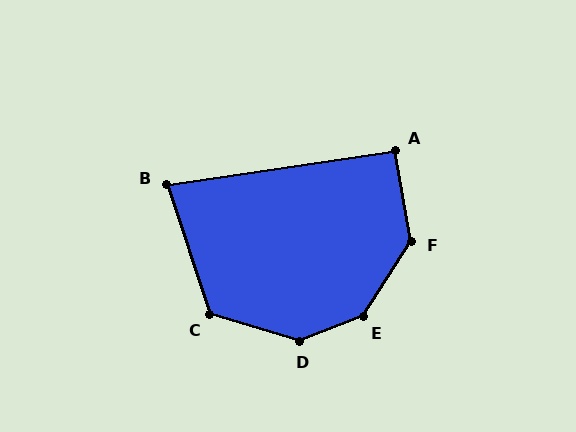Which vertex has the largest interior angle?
E, at approximately 144 degrees.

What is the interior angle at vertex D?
Approximately 142 degrees (obtuse).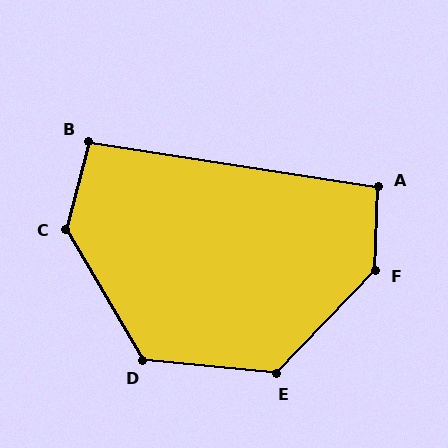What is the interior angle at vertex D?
Approximately 126 degrees (obtuse).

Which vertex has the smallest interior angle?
B, at approximately 96 degrees.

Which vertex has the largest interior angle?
F, at approximately 138 degrees.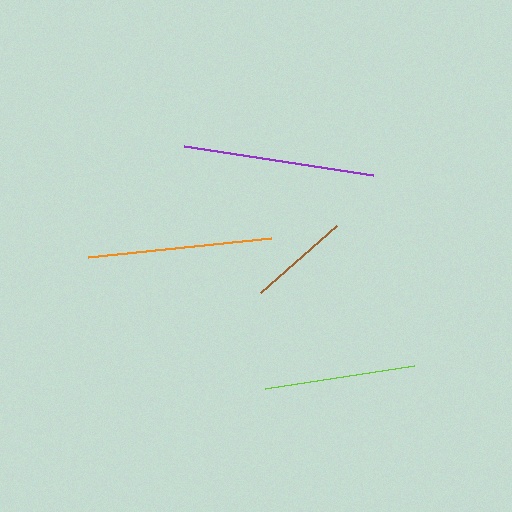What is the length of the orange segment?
The orange segment is approximately 183 pixels long.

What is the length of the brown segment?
The brown segment is approximately 101 pixels long.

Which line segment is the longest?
The purple line is the longest at approximately 191 pixels.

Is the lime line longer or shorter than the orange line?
The orange line is longer than the lime line.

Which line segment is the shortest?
The brown line is the shortest at approximately 101 pixels.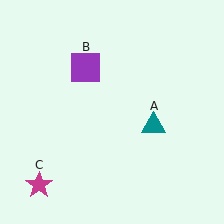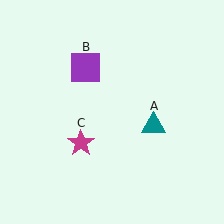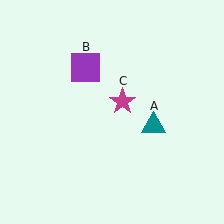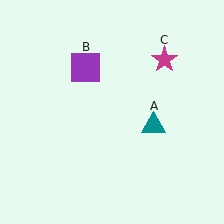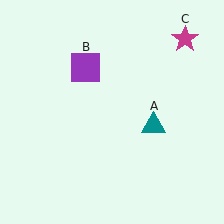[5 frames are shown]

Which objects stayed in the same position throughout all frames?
Teal triangle (object A) and purple square (object B) remained stationary.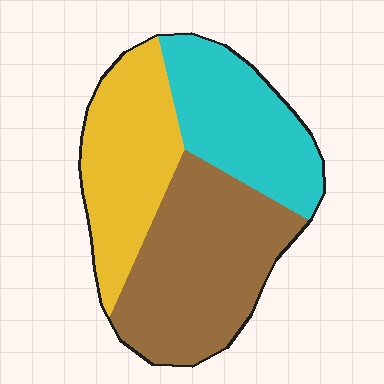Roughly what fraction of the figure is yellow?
Yellow takes up between a sixth and a third of the figure.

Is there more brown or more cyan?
Brown.